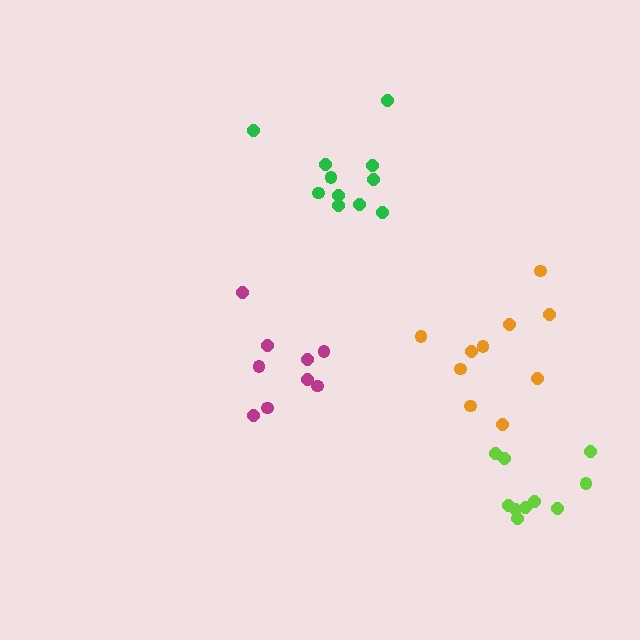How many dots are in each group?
Group 1: 10 dots, Group 2: 9 dots, Group 3: 10 dots, Group 4: 11 dots (40 total).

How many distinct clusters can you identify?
There are 4 distinct clusters.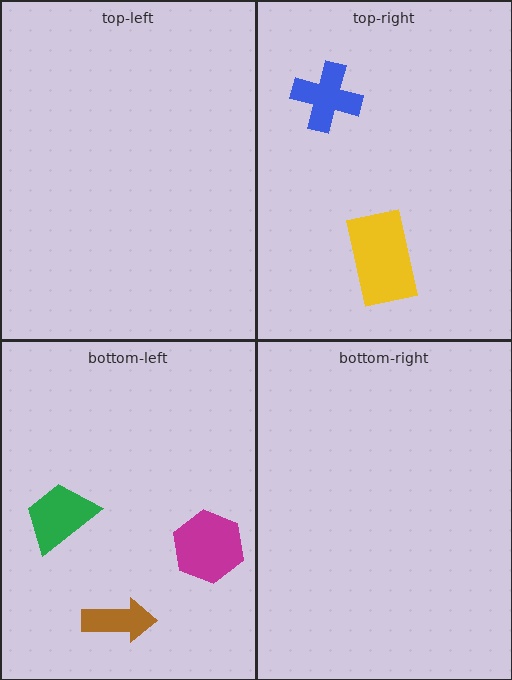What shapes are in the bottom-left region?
The magenta hexagon, the brown arrow, the green trapezoid.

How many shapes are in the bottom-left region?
3.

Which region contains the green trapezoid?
The bottom-left region.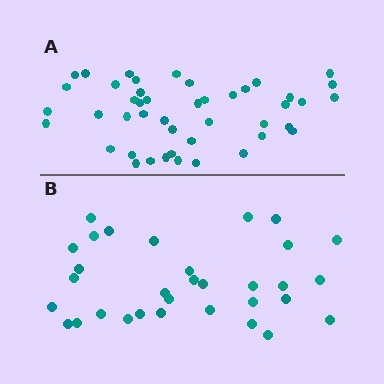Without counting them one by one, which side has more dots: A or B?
Region A (the top region) has more dots.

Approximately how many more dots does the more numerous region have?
Region A has approximately 15 more dots than region B.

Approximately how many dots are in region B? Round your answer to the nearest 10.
About 30 dots. (The exact count is 32, which rounds to 30.)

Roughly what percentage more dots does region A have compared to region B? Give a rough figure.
About 40% more.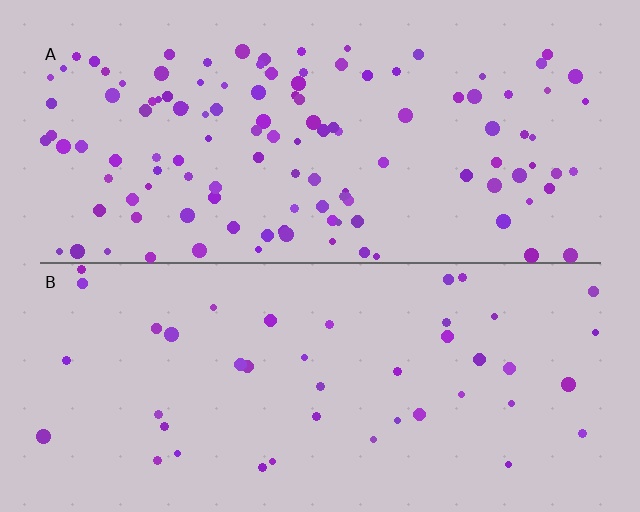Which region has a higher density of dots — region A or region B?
A (the top).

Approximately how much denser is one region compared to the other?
Approximately 2.8× — region A over region B.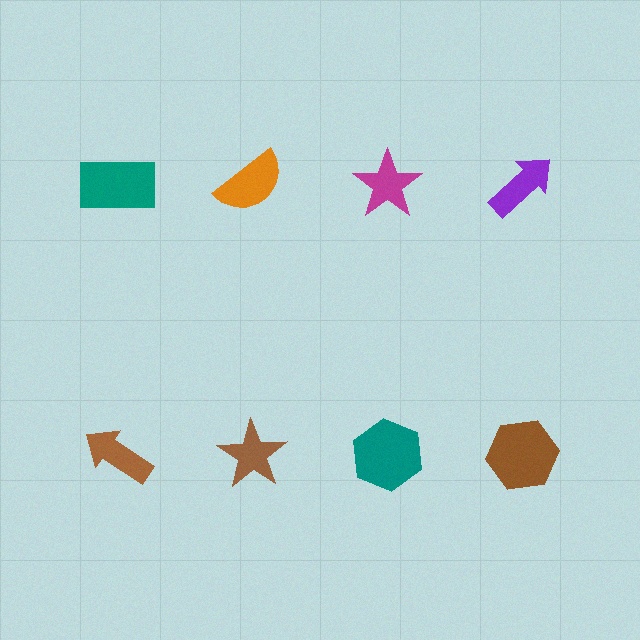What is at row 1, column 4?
A purple arrow.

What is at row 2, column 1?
A brown arrow.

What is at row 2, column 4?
A brown hexagon.